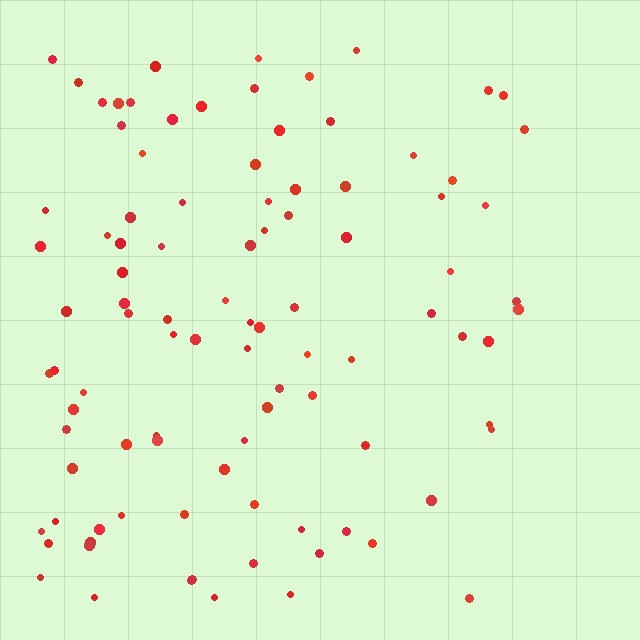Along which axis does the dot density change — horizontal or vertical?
Horizontal.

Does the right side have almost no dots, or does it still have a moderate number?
Still a moderate number, just noticeably fewer than the left.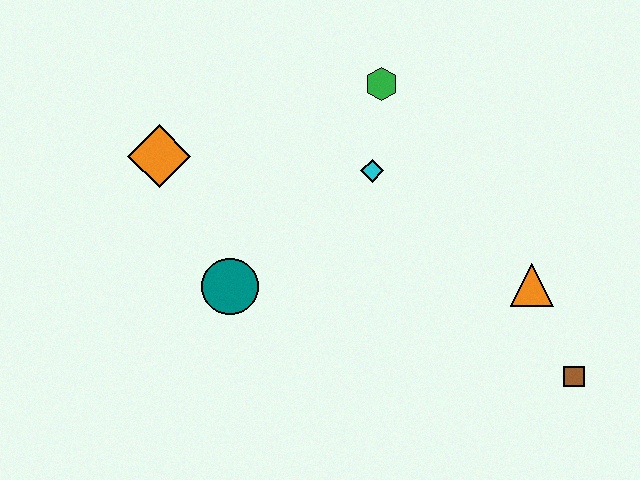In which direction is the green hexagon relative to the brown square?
The green hexagon is above the brown square.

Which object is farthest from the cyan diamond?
The brown square is farthest from the cyan diamond.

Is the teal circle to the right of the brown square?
No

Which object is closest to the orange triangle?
The brown square is closest to the orange triangle.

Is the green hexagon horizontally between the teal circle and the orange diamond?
No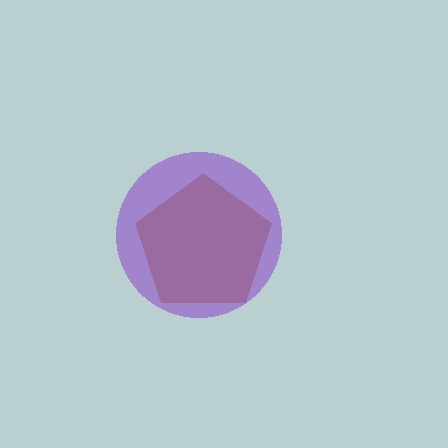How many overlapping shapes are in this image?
There are 2 overlapping shapes in the image.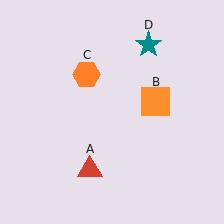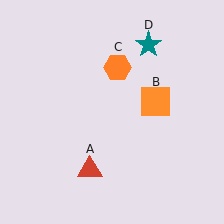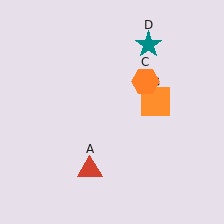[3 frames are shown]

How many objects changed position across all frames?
1 object changed position: orange hexagon (object C).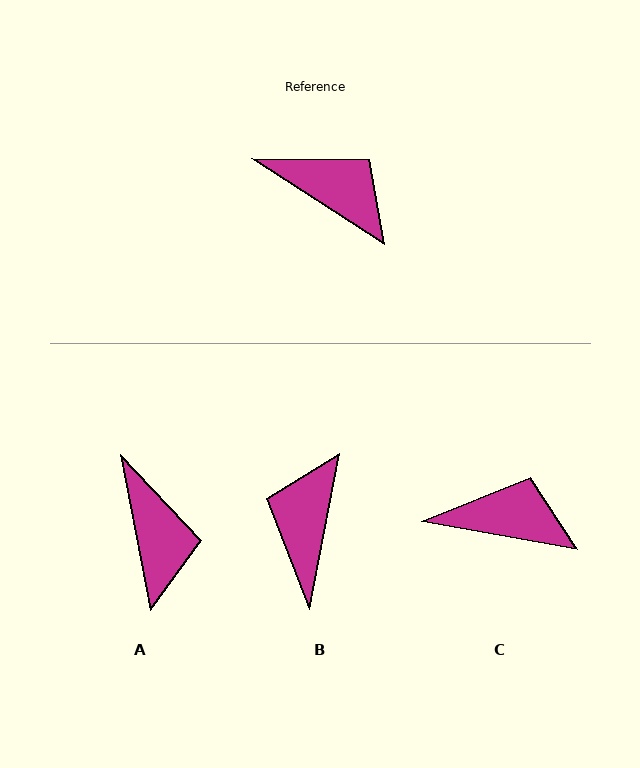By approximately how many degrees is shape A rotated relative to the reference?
Approximately 46 degrees clockwise.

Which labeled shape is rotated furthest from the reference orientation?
B, about 112 degrees away.